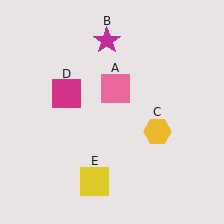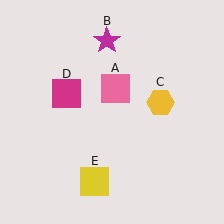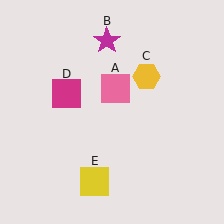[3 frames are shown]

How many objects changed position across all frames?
1 object changed position: yellow hexagon (object C).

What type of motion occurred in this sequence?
The yellow hexagon (object C) rotated counterclockwise around the center of the scene.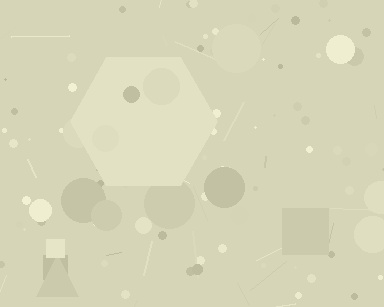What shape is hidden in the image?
A hexagon is hidden in the image.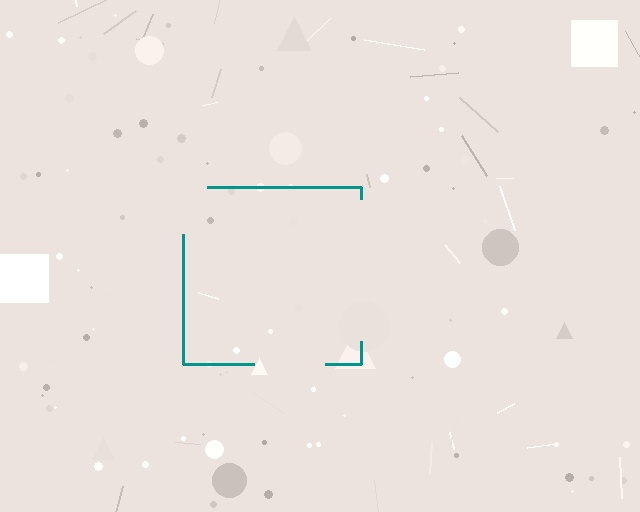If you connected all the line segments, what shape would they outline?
They would outline a square.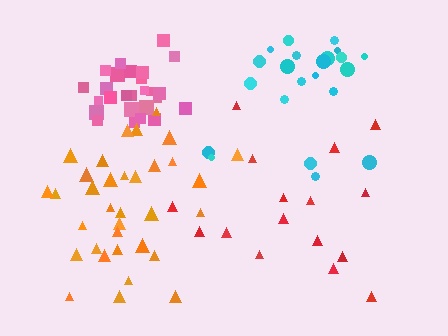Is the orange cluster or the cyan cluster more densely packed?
Cyan.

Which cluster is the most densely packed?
Pink.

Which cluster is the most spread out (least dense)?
Red.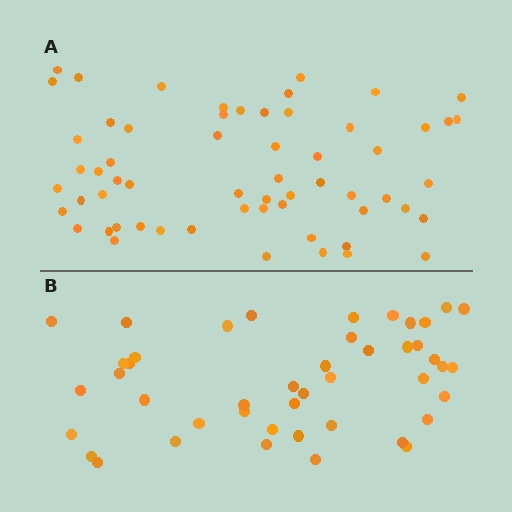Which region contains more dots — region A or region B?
Region A (the top region) has more dots.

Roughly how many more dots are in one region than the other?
Region A has approximately 15 more dots than region B.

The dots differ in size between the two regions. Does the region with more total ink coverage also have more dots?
No. Region B has more total ink coverage because its dots are larger, but region A actually contains more individual dots. Total area can be misleading — the number of items is what matters here.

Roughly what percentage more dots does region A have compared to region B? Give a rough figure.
About 35% more.